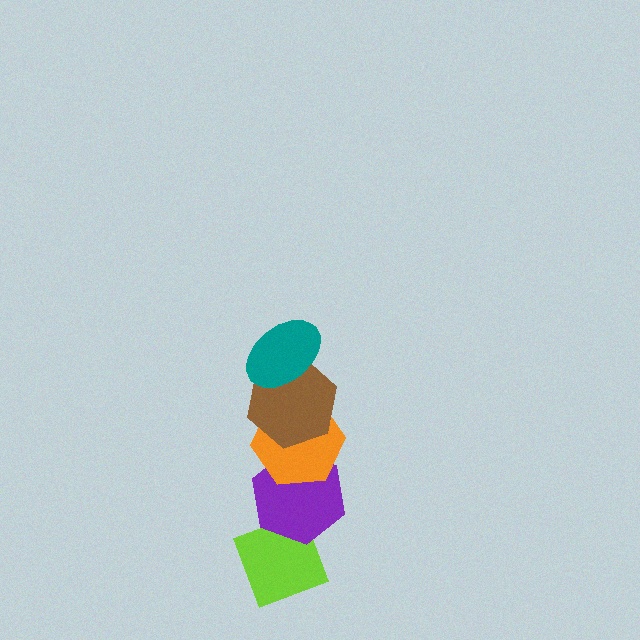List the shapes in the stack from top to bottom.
From top to bottom: the teal ellipse, the brown hexagon, the orange hexagon, the purple hexagon, the lime diamond.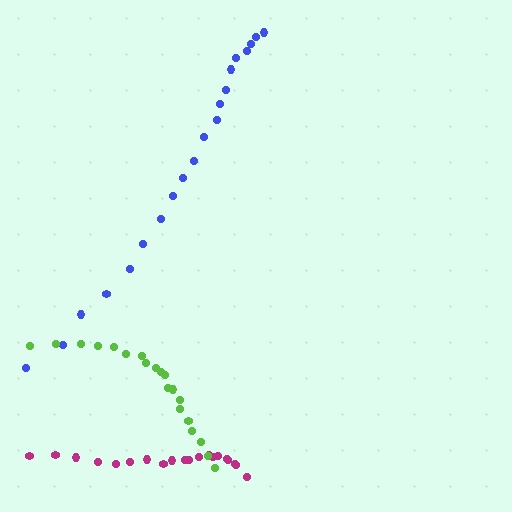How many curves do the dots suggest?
There are 3 distinct paths.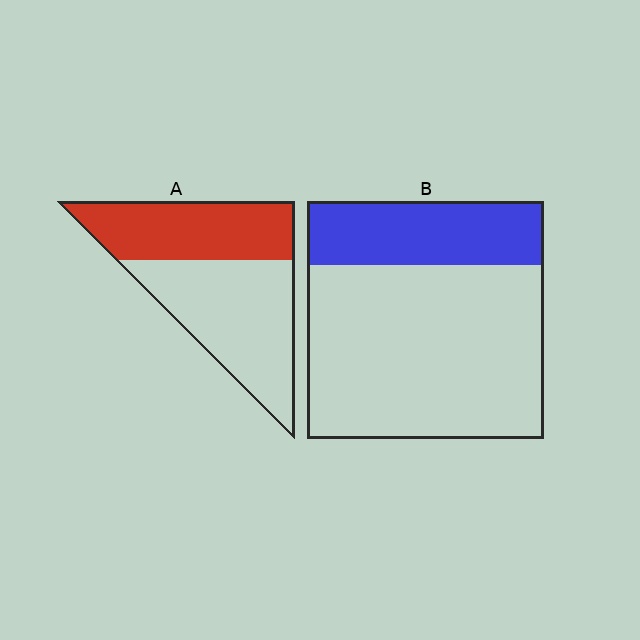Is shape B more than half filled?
No.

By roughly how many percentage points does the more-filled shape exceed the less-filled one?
By roughly 15 percentage points (A over B).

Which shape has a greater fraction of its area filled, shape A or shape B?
Shape A.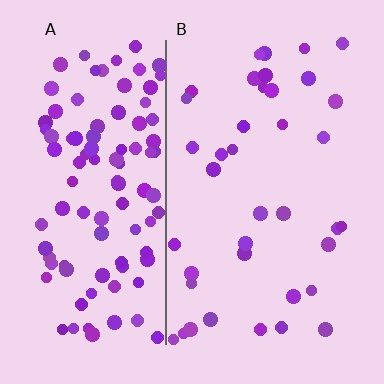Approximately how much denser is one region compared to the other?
Approximately 2.8× — region A over region B.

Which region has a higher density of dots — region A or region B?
A (the left).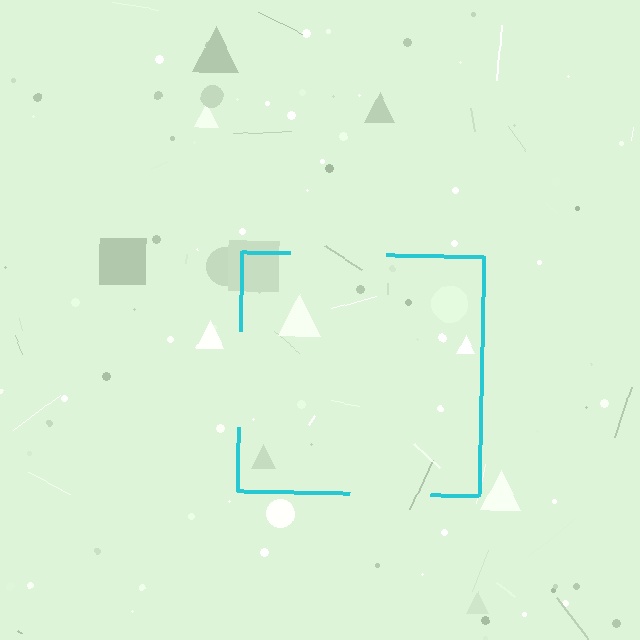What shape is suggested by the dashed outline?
The dashed outline suggests a square.